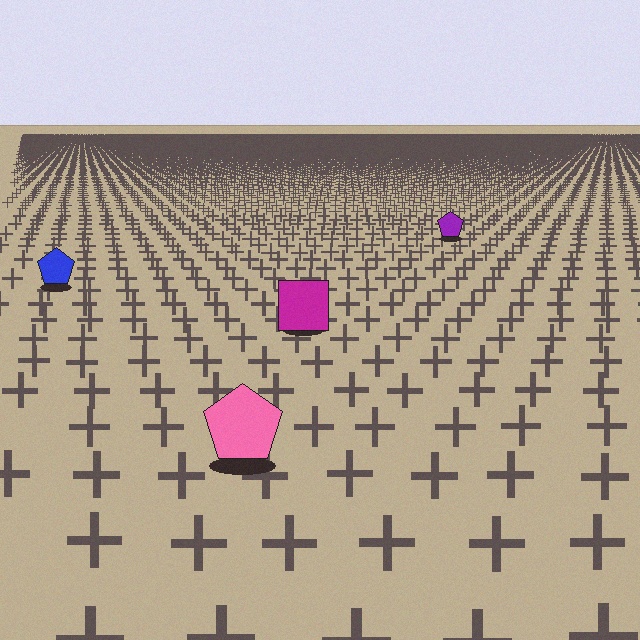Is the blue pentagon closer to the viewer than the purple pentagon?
Yes. The blue pentagon is closer — you can tell from the texture gradient: the ground texture is coarser near it.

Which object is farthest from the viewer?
The purple pentagon is farthest from the viewer. It appears smaller and the ground texture around it is denser.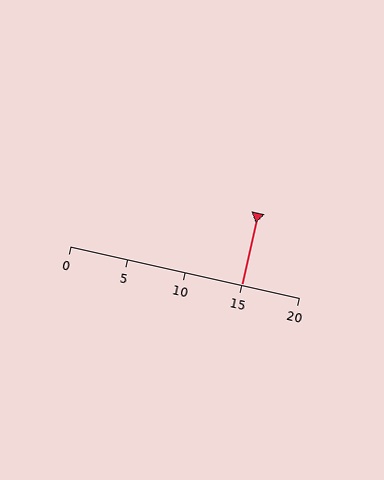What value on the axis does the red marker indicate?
The marker indicates approximately 15.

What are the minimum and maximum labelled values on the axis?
The axis runs from 0 to 20.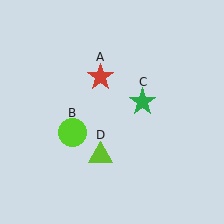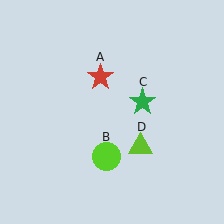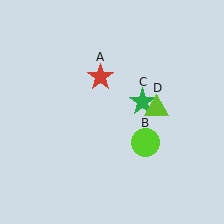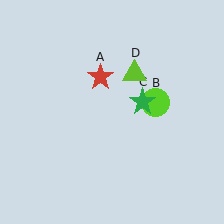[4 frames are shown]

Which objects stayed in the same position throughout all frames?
Red star (object A) and green star (object C) remained stationary.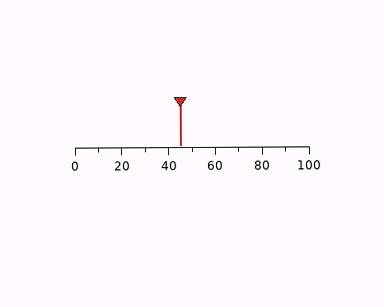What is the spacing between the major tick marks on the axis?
The major ticks are spaced 20 apart.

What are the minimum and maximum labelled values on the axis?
The axis runs from 0 to 100.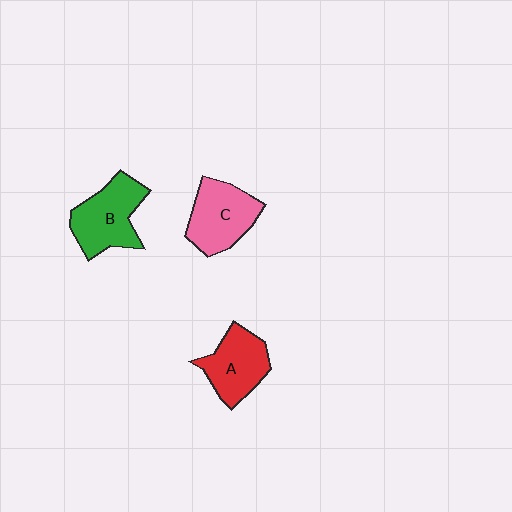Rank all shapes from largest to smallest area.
From largest to smallest: B (green), C (pink), A (red).